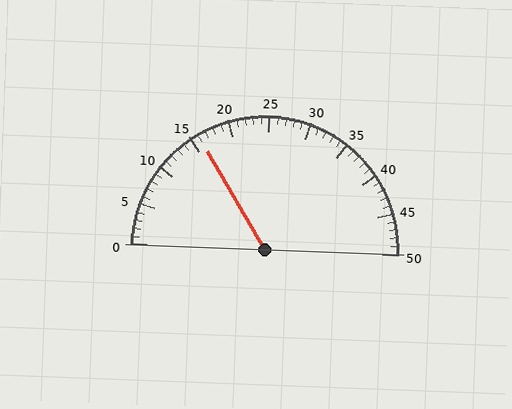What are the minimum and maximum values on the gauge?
The gauge ranges from 0 to 50.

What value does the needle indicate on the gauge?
The needle indicates approximately 16.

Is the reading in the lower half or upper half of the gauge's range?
The reading is in the lower half of the range (0 to 50).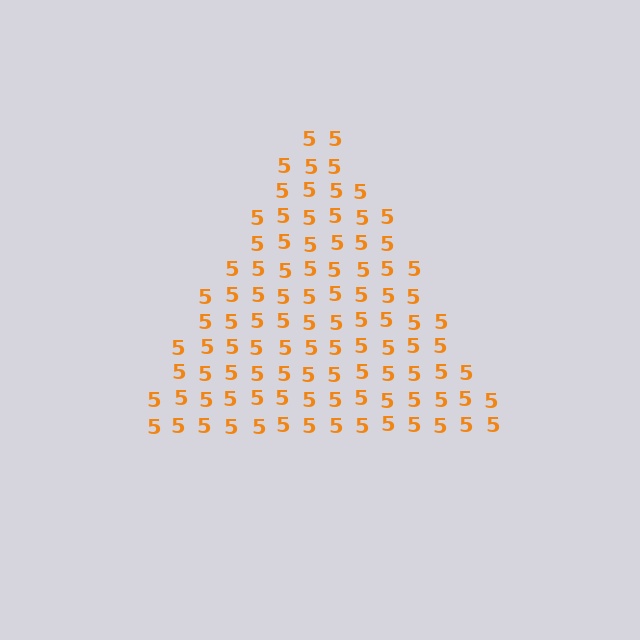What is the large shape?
The large shape is a triangle.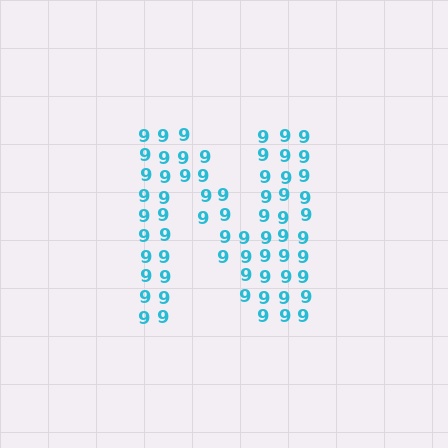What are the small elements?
The small elements are digit 9's.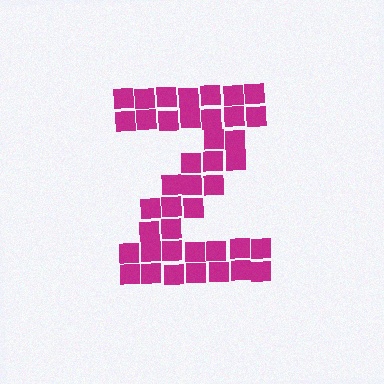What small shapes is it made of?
It is made of small squares.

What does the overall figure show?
The overall figure shows the letter Z.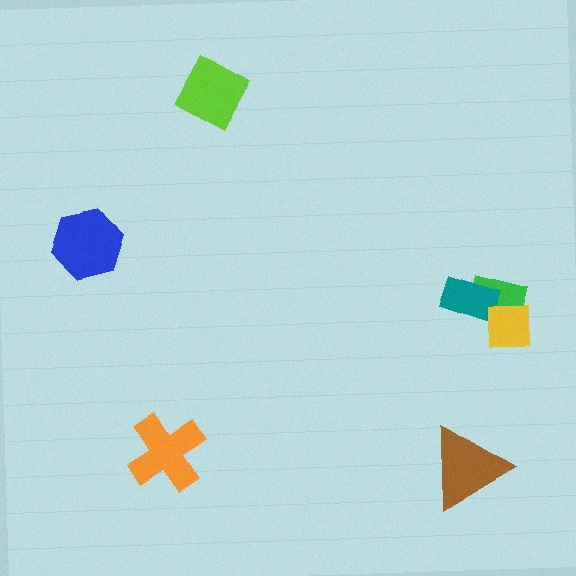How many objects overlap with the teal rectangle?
2 objects overlap with the teal rectangle.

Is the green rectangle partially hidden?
Yes, it is partially covered by another shape.